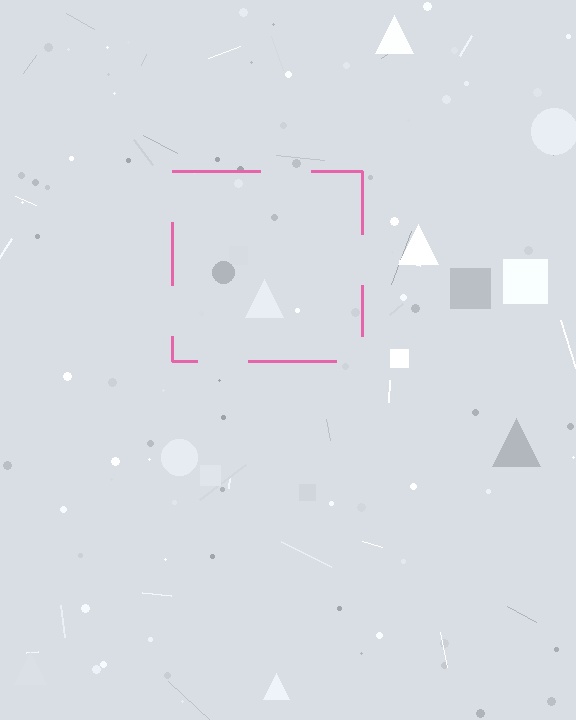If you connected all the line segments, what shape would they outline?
They would outline a square.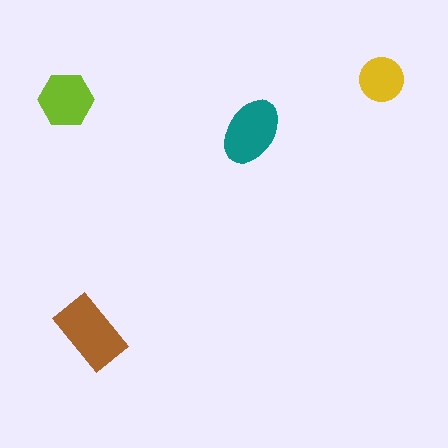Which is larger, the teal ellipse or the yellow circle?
The teal ellipse.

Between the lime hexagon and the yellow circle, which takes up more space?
The lime hexagon.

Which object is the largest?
The brown rectangle.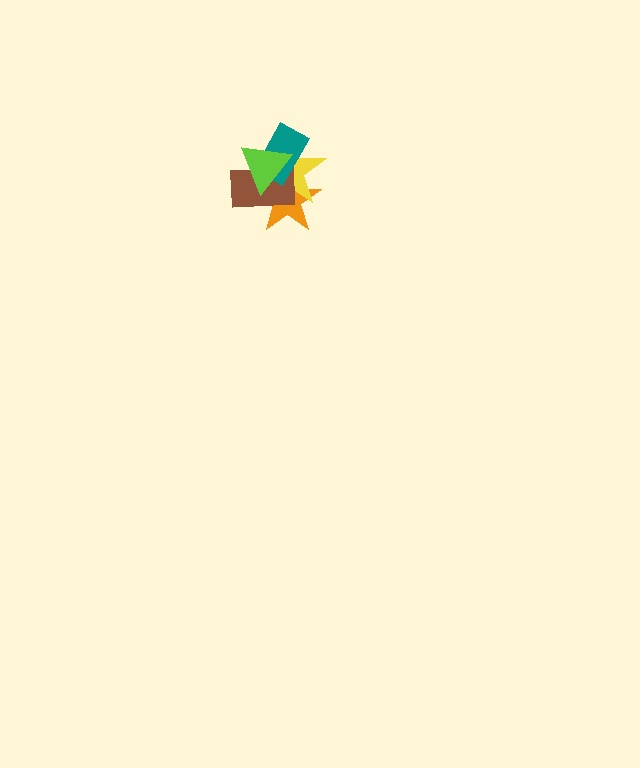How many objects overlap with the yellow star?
4 objects overlap with the yellow star.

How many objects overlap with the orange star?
4 objects overlap with the orange star.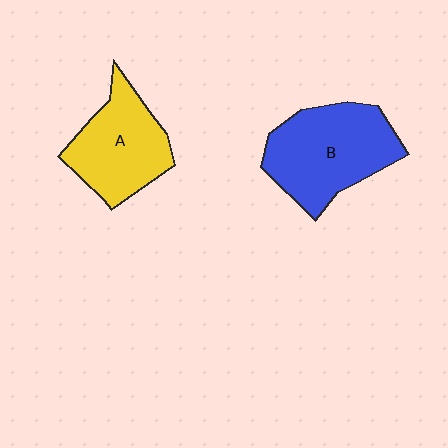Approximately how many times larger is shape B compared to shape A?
Approximately 1.2 times.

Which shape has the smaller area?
Shape A (yellow).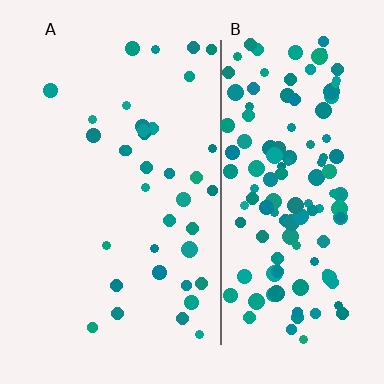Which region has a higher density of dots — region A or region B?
B (the right).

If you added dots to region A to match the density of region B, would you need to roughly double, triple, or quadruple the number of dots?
Approximately quadruple.